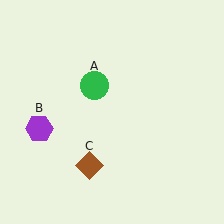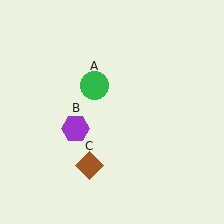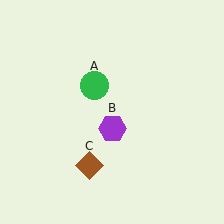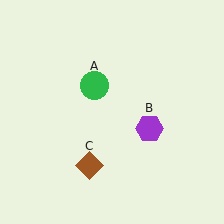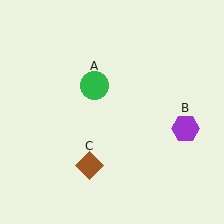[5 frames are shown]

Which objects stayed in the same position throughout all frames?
Green circle (object A) and brown diamond (object C) remained stationary.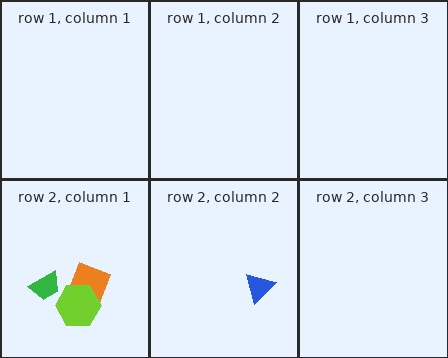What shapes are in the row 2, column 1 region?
The orange diamond, the lime hexagon, the green trapezoid.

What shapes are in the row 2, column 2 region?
The blue triangle.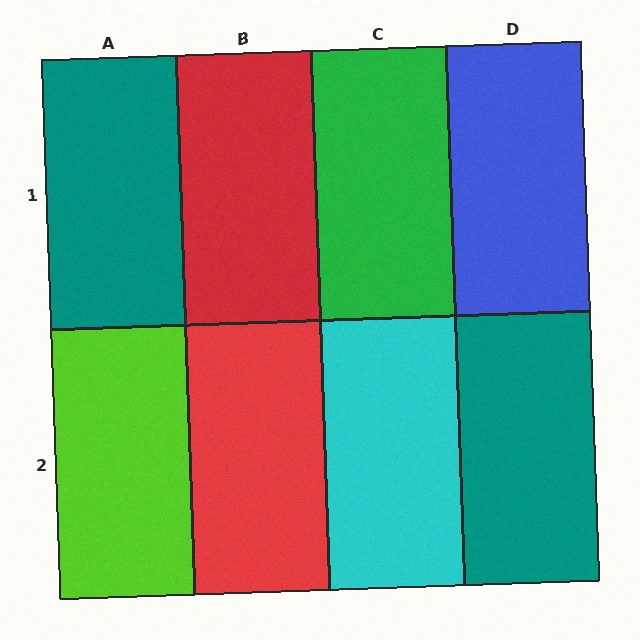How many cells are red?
2 cells are red.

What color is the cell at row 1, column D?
Blue.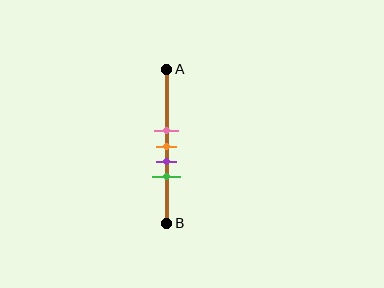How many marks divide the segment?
There are 4 marks dividing the segment.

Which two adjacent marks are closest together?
The pink and orange marks are the closest adjacent pair.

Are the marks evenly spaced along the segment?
Yes, the marks are approximately evenly spaced.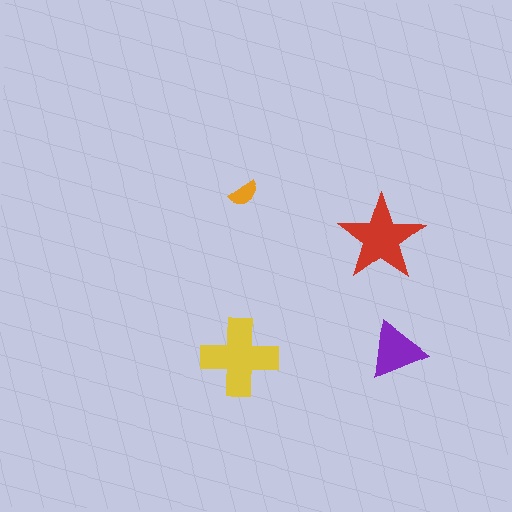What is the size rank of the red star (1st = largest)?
2nd.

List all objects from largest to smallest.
The yellow cross, the red star, the purple triangle, the orange semicircle.